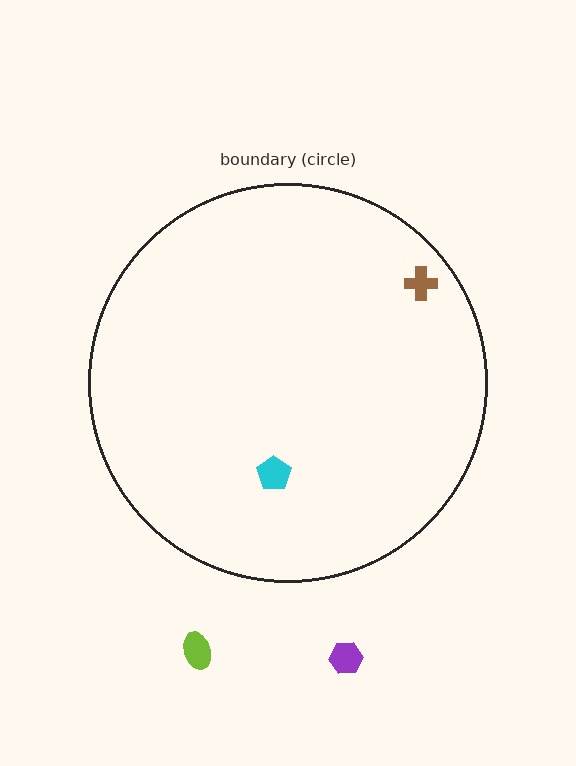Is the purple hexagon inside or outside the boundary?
Outside.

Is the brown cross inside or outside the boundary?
Inside.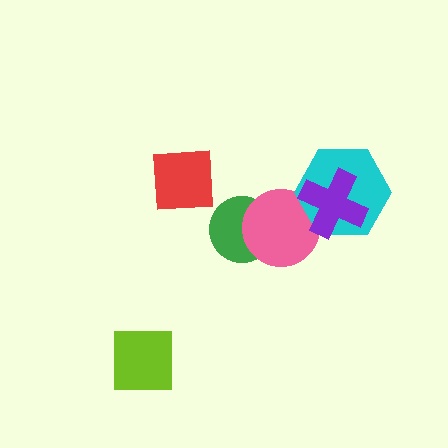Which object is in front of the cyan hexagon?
The purple cross is in front of the cyan hexagon.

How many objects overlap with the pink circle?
3 objects overlap with the pink circle.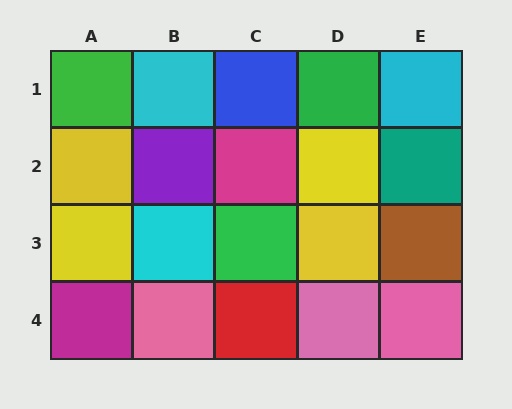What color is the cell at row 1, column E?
Cyan.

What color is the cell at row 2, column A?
Yellow.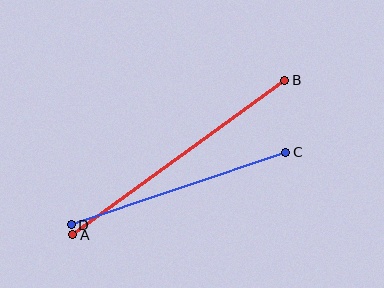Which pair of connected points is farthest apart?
Points A and B are farthest apart.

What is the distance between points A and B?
The distance is approximately 262 pixels.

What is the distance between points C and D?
The distance is approximately 226 pixels.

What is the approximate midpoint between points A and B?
The midpoint is at approximately (179, 158) pixels.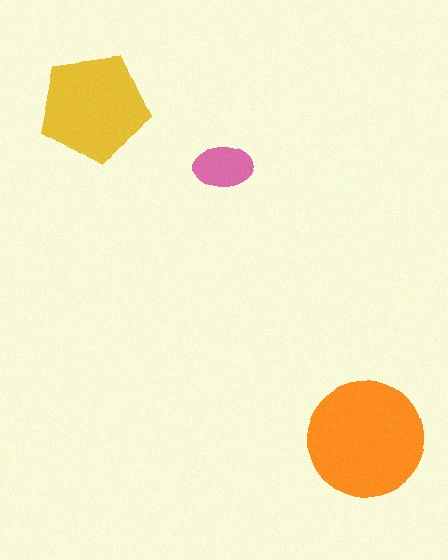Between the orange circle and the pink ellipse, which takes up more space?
The orange circle.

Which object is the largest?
The orange circle.